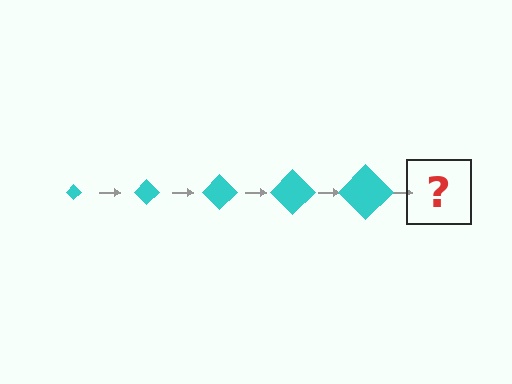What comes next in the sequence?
The next element should be a cyan diamond, larger than the previous one.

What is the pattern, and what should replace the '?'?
The pattern is that the diamond gets progressively larger each step. The '?' should be a cyan diamond, larger than the previous one.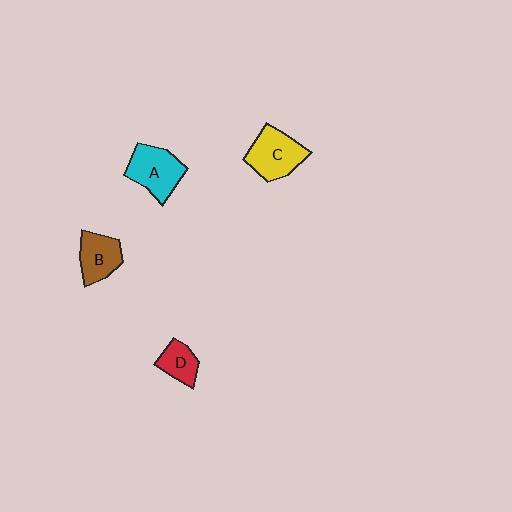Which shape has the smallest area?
Shape D (red).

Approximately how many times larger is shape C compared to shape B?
Approximately 1.3 times.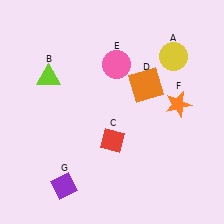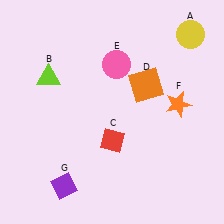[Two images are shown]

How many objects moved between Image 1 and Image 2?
1 object moved between the two images.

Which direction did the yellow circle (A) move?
The yellow circle (A) moved up.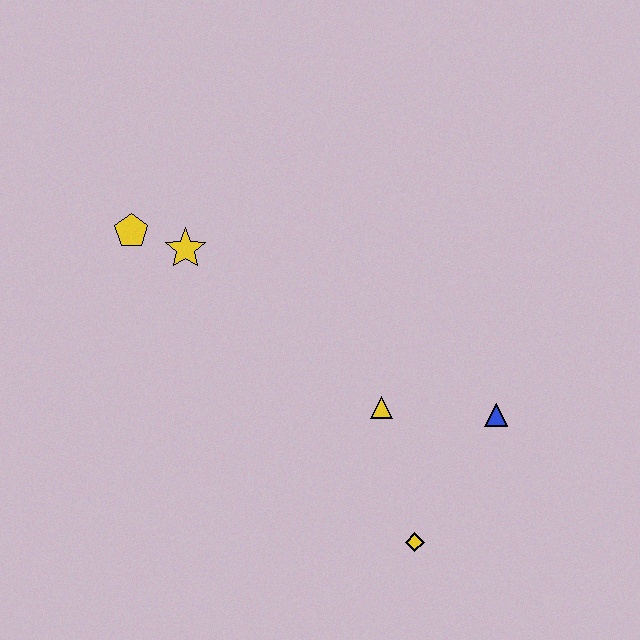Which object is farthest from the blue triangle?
The yellow pentagon is farthest from the blue triangle.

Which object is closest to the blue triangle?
The yellow triangle is closest to the blue triangle.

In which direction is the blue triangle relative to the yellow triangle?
The blue triangle is to the right of the yellow triangle.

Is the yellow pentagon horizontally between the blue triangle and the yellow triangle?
No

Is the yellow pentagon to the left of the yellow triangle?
Yes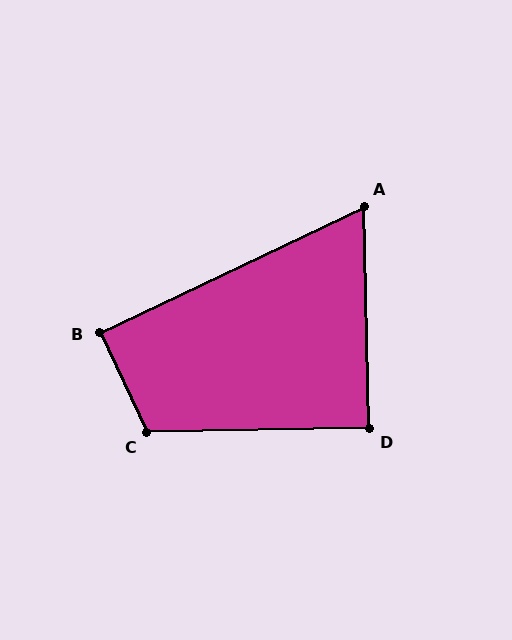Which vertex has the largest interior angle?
C, at approximately 114 degrees.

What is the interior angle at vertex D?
Approximately 90 degrees (approximately right).